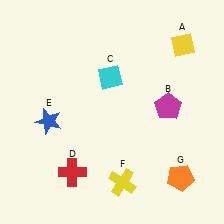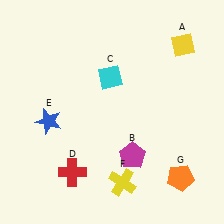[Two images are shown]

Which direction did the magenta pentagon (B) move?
The magenta pentagon (B) moved down.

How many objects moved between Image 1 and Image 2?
1 object moved between the two images.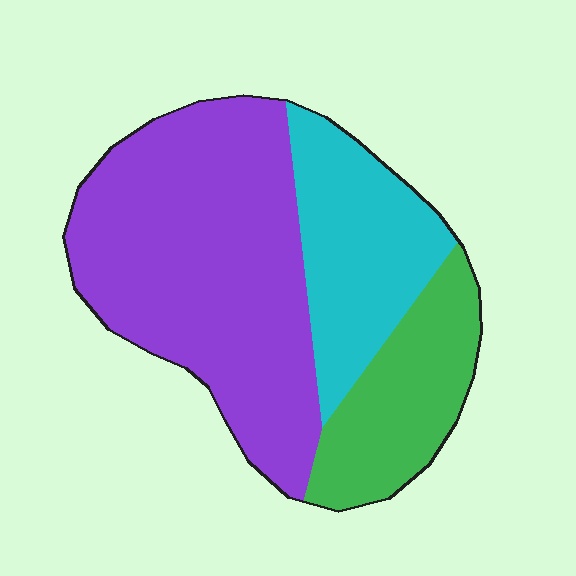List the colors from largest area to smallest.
From largest to smallest: purple, cyan, green.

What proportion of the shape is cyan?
Cyan covers roughly 25% of the shape.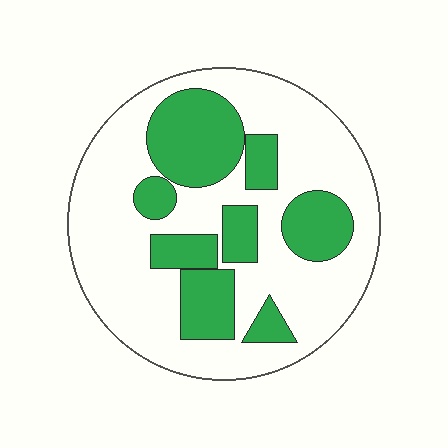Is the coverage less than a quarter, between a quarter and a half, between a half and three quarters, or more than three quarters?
Between a quarter and a half.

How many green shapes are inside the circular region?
8.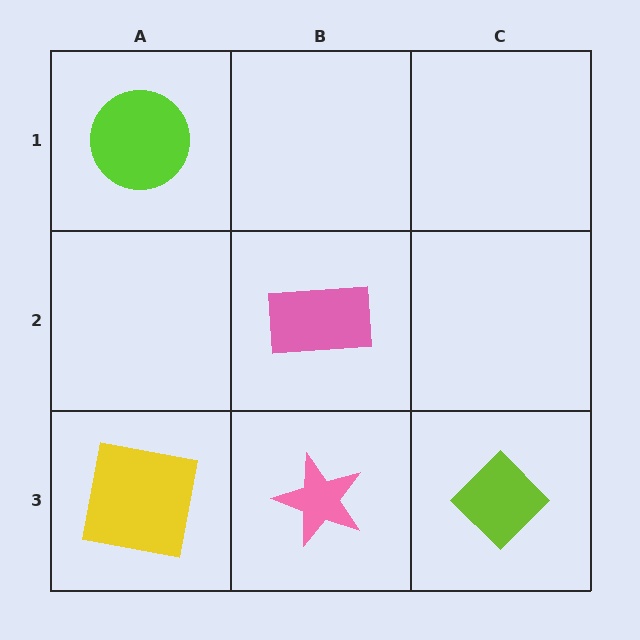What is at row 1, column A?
A lime circle.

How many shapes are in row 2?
1 shape.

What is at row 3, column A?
A yellow square.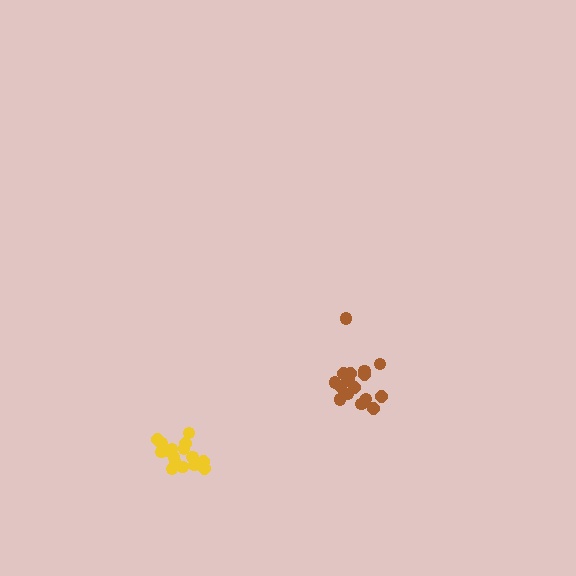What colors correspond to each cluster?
The clusters are colored: brown, yellow.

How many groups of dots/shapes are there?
There are 2 groups.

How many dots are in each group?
Group 1: 17 dots, Group 2: 16 dots (33 total).